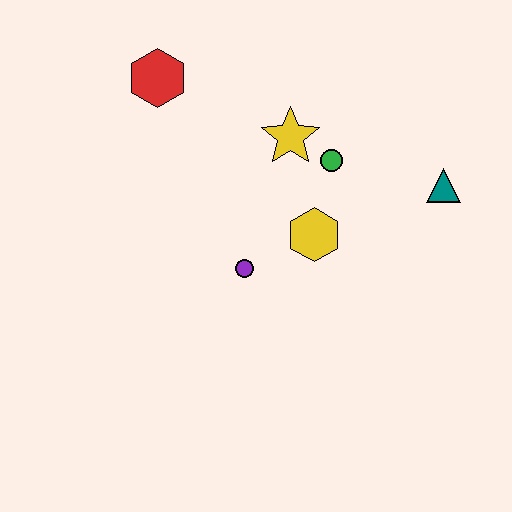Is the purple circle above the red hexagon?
No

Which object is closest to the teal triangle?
The green circle is closest to the teal triangle.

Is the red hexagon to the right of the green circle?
No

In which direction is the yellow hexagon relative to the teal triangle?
The yellow hexagon is to the left of the teal triangle.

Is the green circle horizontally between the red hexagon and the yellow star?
No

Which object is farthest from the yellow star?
The teal triangle is farthest from the yellow star.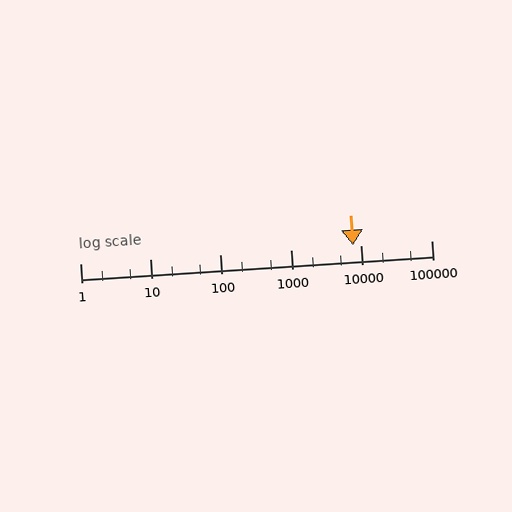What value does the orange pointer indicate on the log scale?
The pointer indicates approximately 7600.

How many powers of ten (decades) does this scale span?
The scale spans 5 decades, from 1 to 100000.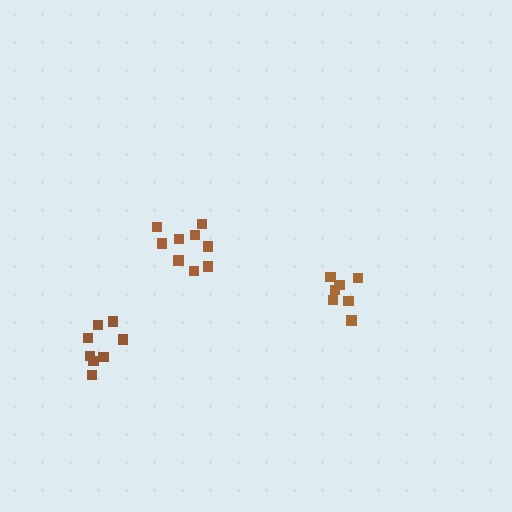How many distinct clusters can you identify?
There are 3 distinct clusters.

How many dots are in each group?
Group 1: 7 dots, Group 2: 9 dots, Group 3: 8 dots (24 total).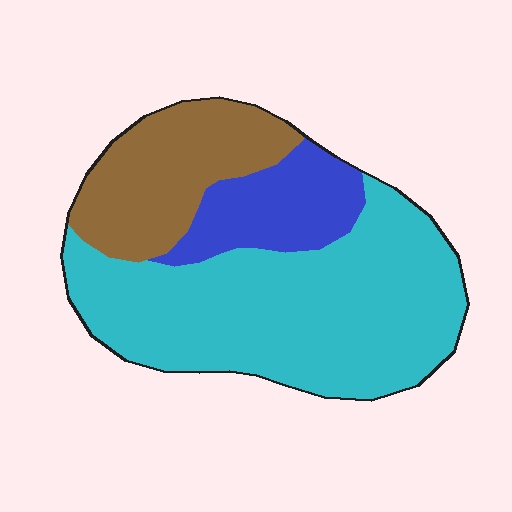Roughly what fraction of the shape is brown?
Brown covers around 25% of the shape.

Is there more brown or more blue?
Brown.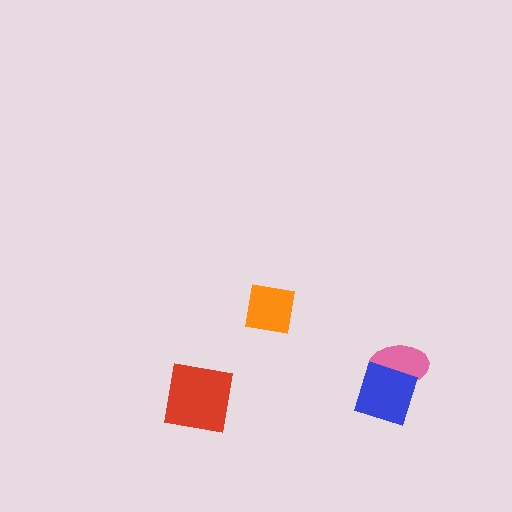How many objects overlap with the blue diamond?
1 object overlaps with the blue diamond.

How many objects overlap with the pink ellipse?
1 object overlaps with the pink ellipse.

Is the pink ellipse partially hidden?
Yes, it is partially covered by another shape.